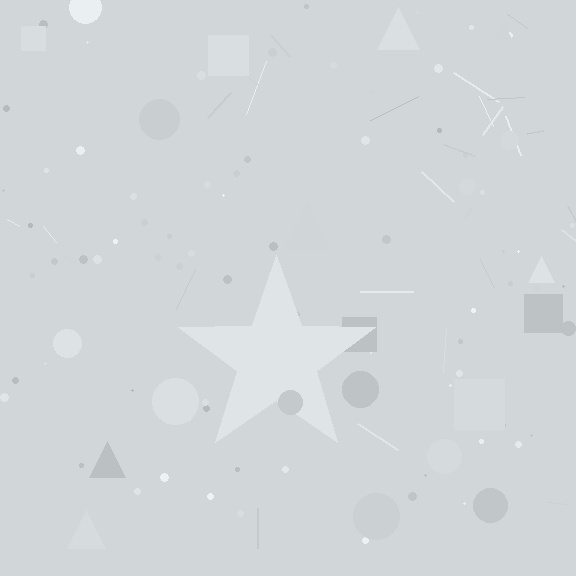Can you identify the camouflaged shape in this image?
The camouflaged shape is a star.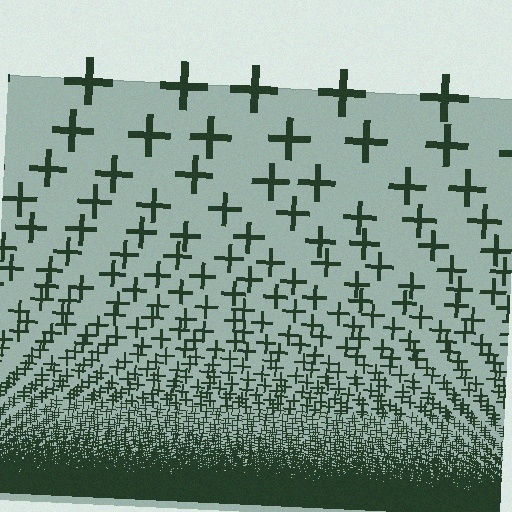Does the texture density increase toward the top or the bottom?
Density increases toward the bottom.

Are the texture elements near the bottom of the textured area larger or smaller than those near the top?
Smaller. The gradient is inverted — elements near the bottom are smaller and denser.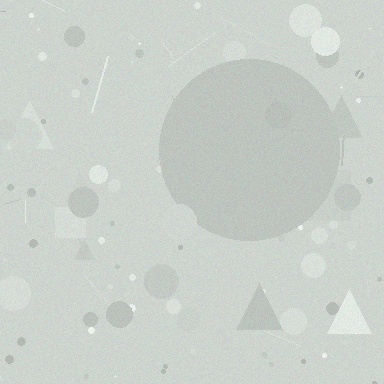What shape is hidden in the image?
A circle is hidden in the image.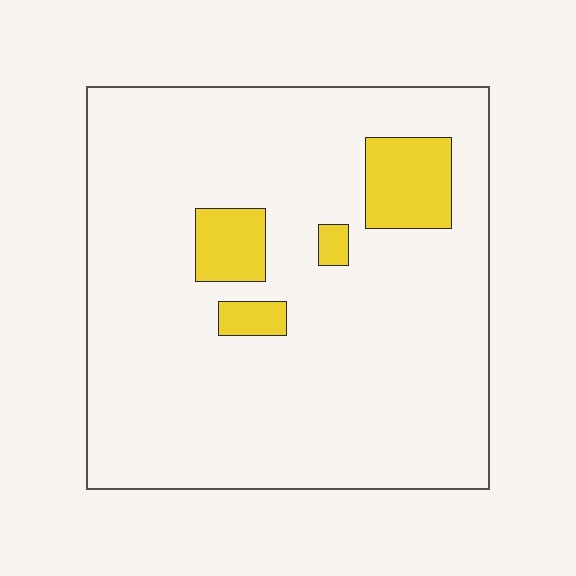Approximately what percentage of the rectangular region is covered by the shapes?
Approximately 10%.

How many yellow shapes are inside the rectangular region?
4.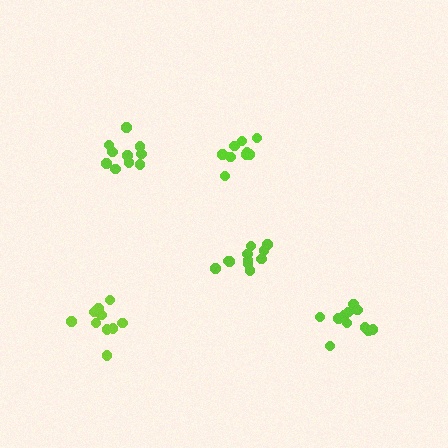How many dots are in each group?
Group 1: 10 dots, Group 2: 11 dots, Group 3: 11 dots, Group 4: 9 dots, Group 5: 10 dots (51 total).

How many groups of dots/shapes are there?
There are 5 groups.